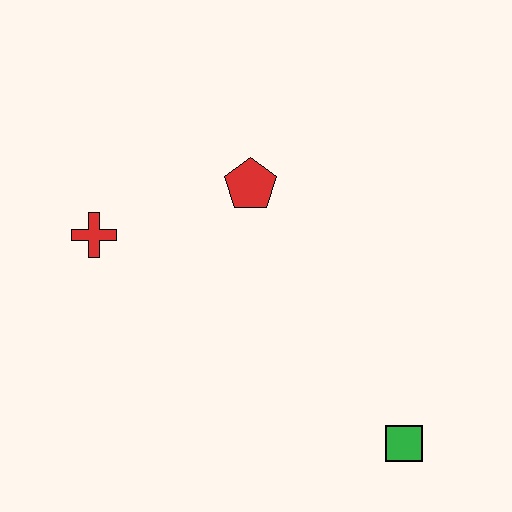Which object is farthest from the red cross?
The green square is farthest from the red cross.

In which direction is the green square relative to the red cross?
The green square is to the right of the red cross.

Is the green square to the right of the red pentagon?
Yes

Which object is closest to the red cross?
The red pentagon is closest to the red cross.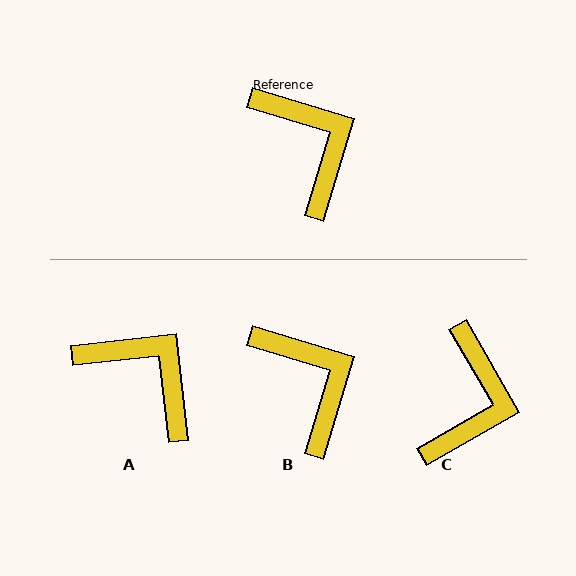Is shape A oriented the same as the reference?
No, it is off by about 23 degrees.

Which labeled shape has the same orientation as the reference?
B.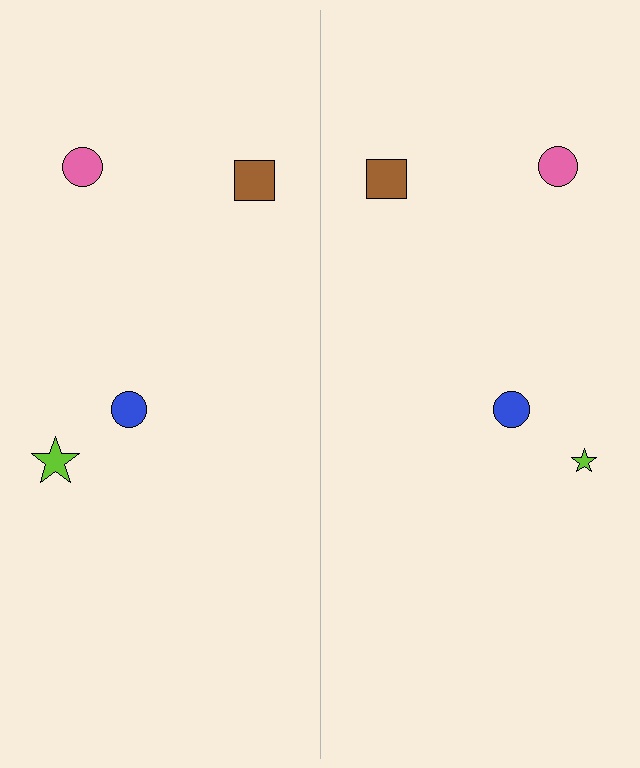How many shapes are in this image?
There are 8 shapes in this image.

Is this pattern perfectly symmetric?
No, the pattern is not perfectly symmetric. The lime star on the right side has a different size than its mirror counterpart.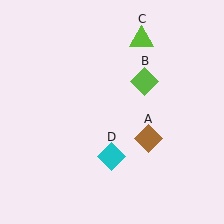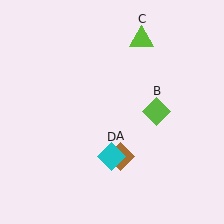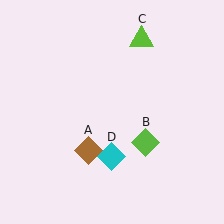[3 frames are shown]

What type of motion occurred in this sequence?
The brown diamond (object A), lime diamond (object B) rotated clockwise around the center of the scene.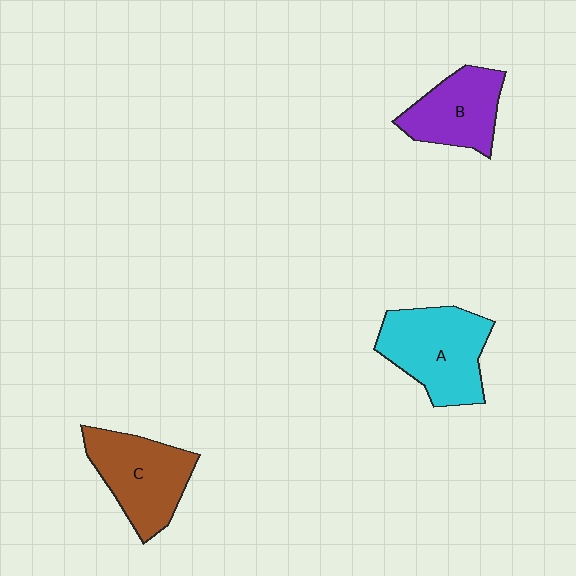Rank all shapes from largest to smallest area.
From largest to smallest: A (cyan), C (brown), B (purple).